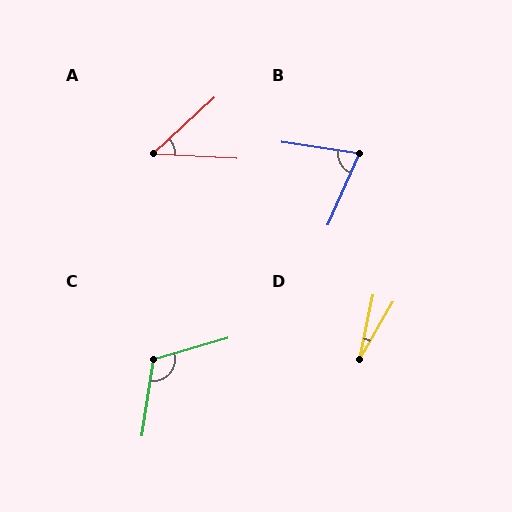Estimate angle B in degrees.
Approximately 74 degrees.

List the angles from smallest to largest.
D (18°), A (45°), B (74°), C (114°).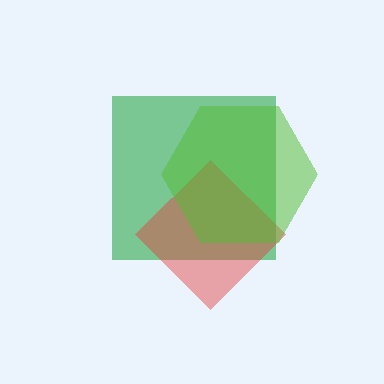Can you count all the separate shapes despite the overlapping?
Yes, there are 3 separate shapes.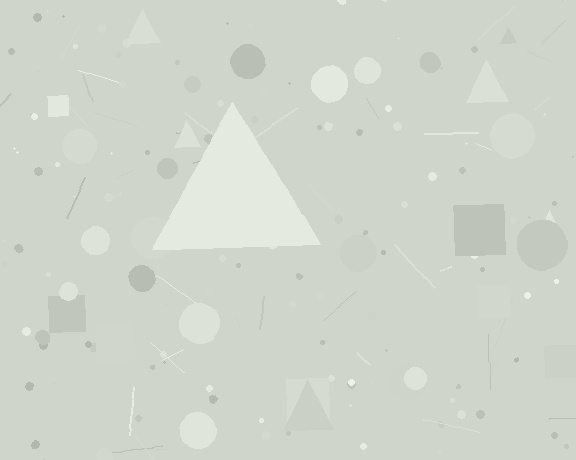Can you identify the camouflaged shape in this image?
The camouflaged shape is a triangle.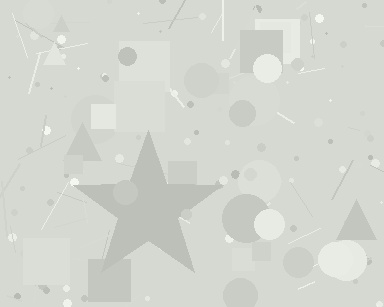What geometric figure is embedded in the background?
A star is embedded in the background.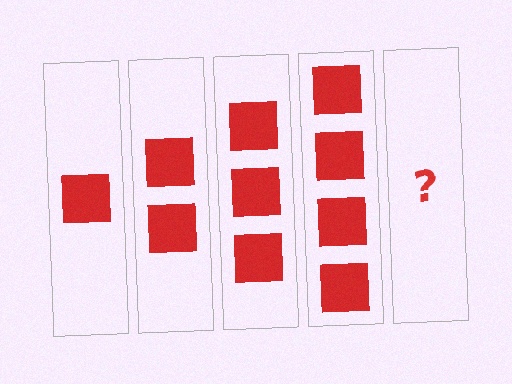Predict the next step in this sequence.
The next step is 5 squares.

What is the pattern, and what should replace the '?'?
The pattern is that each step adds one more square. The '?' should be 5 squares.